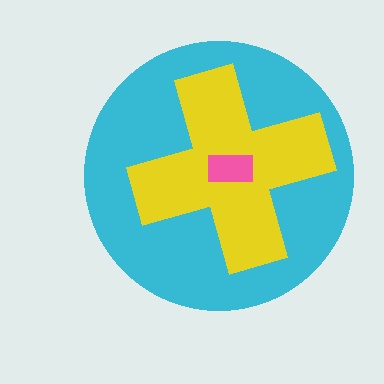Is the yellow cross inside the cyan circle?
Yes.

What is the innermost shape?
The pink rectangle.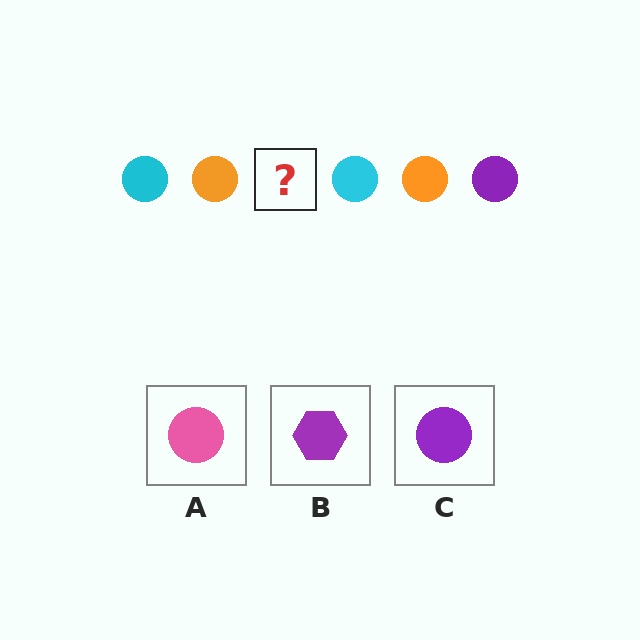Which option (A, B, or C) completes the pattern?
C.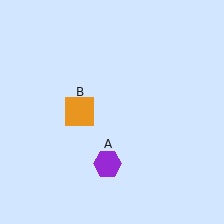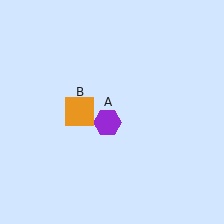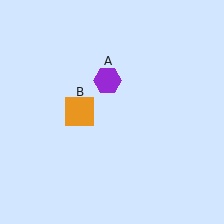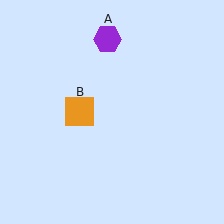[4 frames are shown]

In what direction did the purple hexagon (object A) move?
The purple hexagon (object A) moved up.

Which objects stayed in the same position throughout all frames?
Orange square (object B) remained stationary.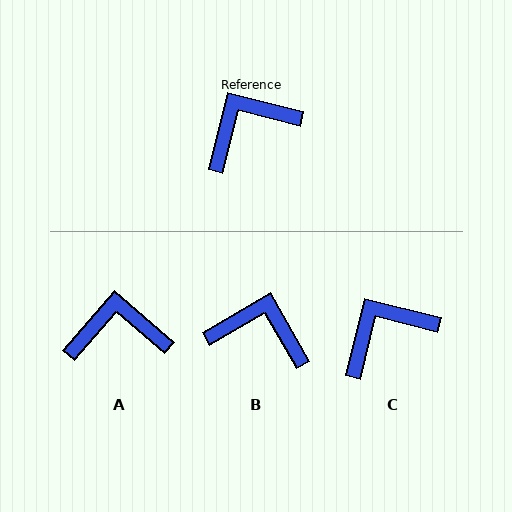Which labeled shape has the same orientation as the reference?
C.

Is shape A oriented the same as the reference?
No, it is off by about 27 degrees.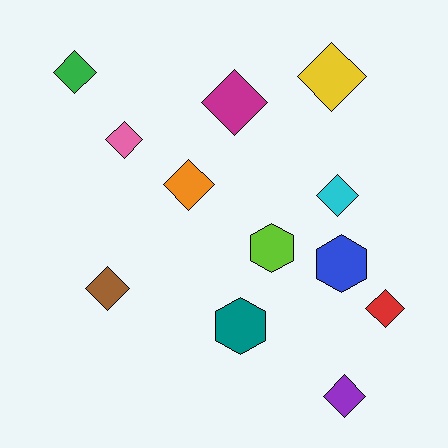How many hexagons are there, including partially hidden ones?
There are 3 hexagons.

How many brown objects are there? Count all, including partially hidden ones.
There is 1 brown object.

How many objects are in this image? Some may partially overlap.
There are 12 objects.